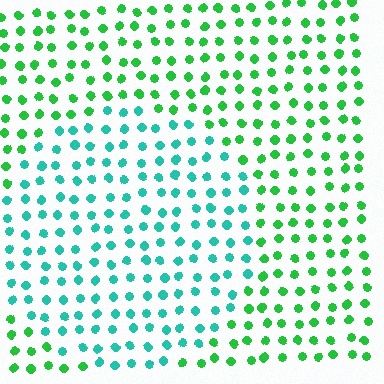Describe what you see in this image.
The image is filled with small green elements in a uniform arrangement. A circle-shaped region is visible where the elements are tinted to a slightly different hue, forming a subtle color boundary.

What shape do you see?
I see a circle.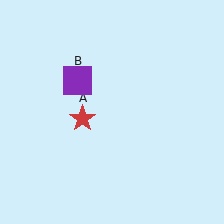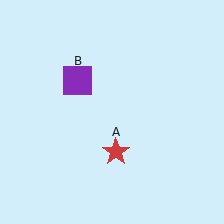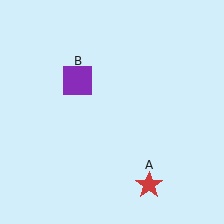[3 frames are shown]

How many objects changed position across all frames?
1 object changed position: red star (object A).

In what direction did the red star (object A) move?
The red star (object A) moved down and to the right.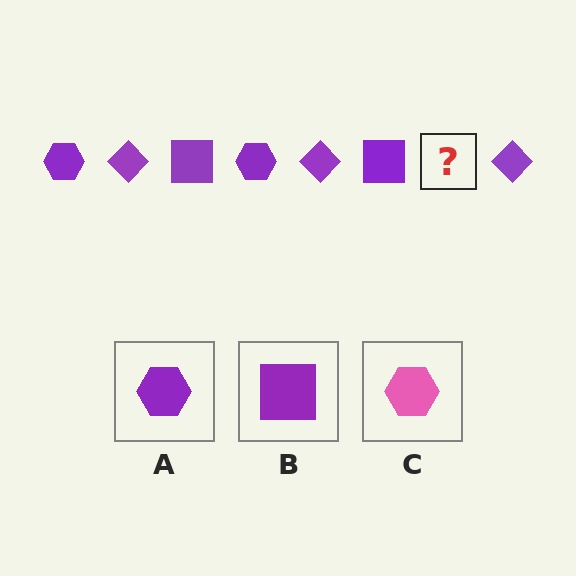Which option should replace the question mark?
Option A.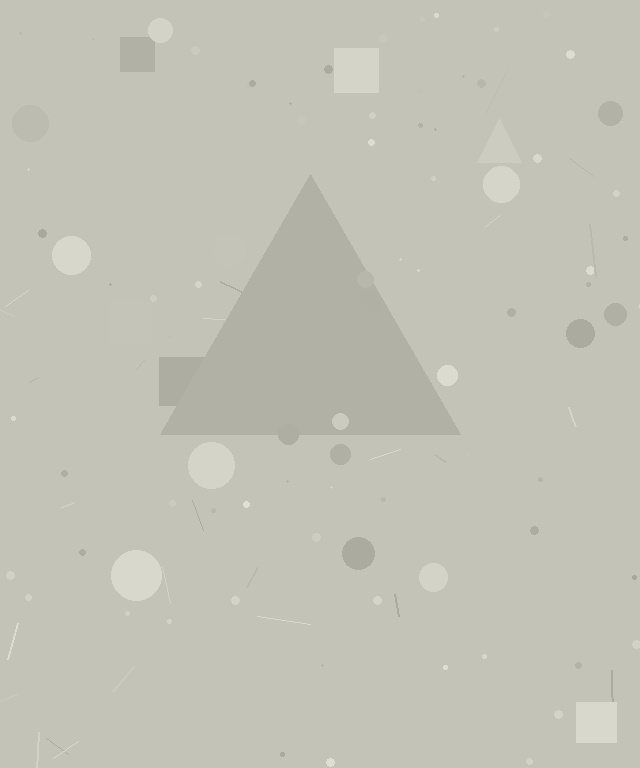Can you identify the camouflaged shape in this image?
The camouflaged shape is a triangle.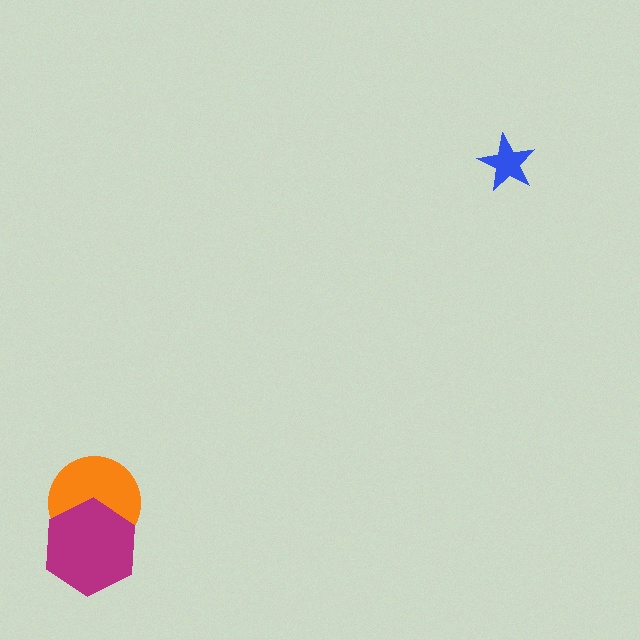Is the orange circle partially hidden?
Yes, it is partially covered by another shape.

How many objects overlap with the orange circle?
1 object overlaps with the orange circle.